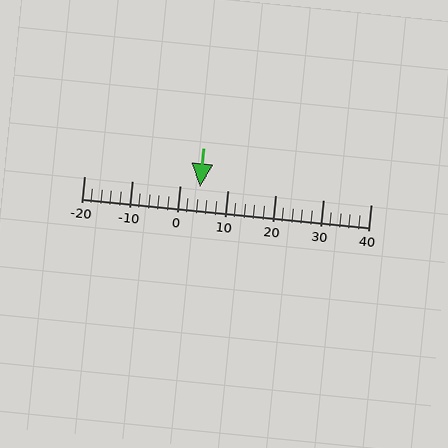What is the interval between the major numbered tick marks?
The major tick marks are spaced 10 units apart.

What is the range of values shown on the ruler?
The ruler shows values from -20 to 40.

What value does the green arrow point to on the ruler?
The green arrow points to approximately 4.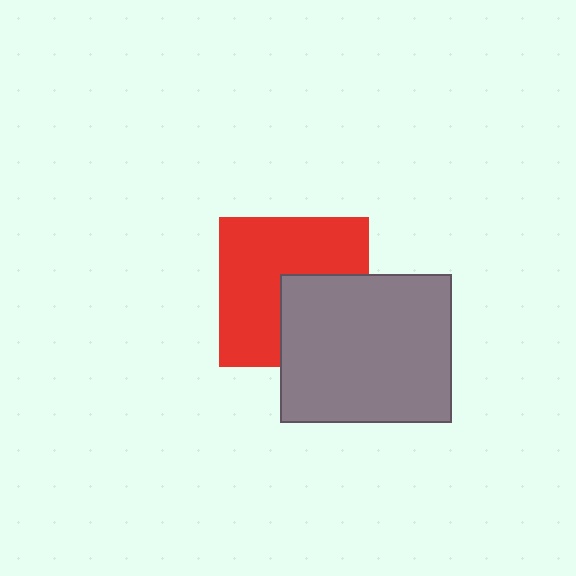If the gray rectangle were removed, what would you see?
You would see the complete red square.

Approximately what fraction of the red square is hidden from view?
Roughly 38% of the red square is hidden behind the gray rectangle.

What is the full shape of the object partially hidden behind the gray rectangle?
The partially hidden object is a red square.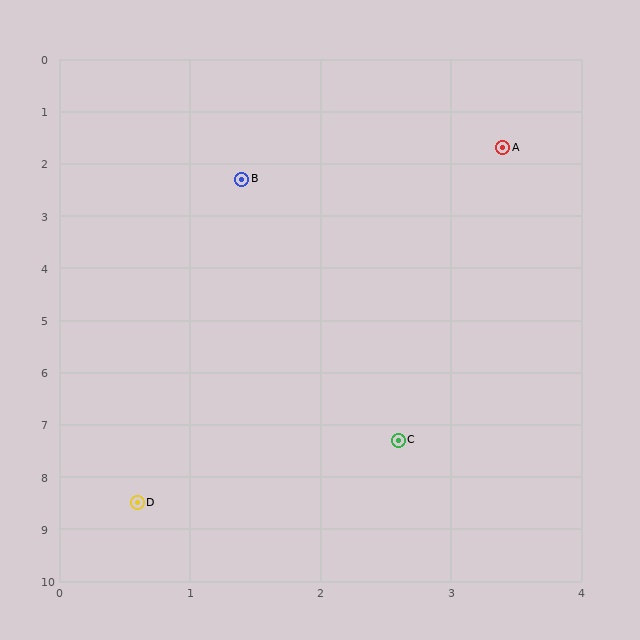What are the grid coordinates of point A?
Point A is at approximately (3.4, 1.7).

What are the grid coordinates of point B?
Point B is at approximately (1.4, 2.3).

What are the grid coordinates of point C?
Point C is at approximately (2.6, 7.3).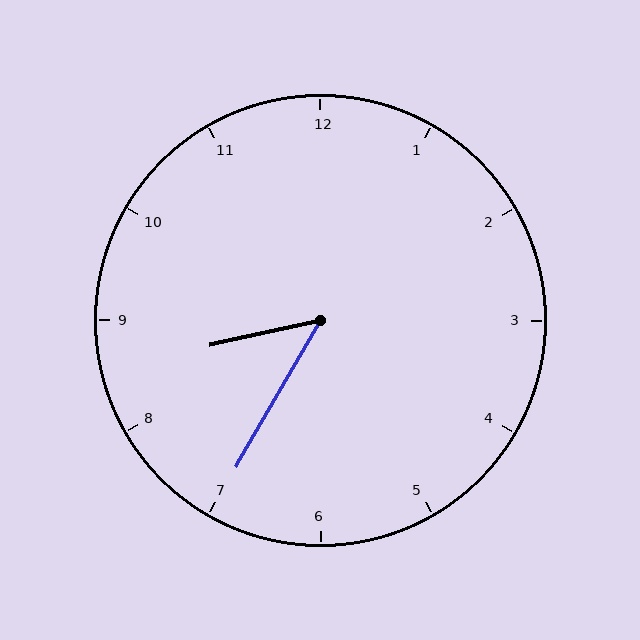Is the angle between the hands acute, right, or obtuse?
It is acute.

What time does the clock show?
8:35.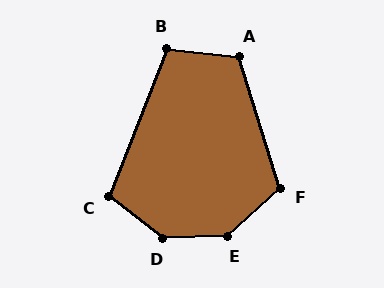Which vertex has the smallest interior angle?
B, at approximately 105 degrees.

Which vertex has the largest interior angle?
D, at approximately 141 degrees.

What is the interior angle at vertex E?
Approximately 140 degrees (obtuse).